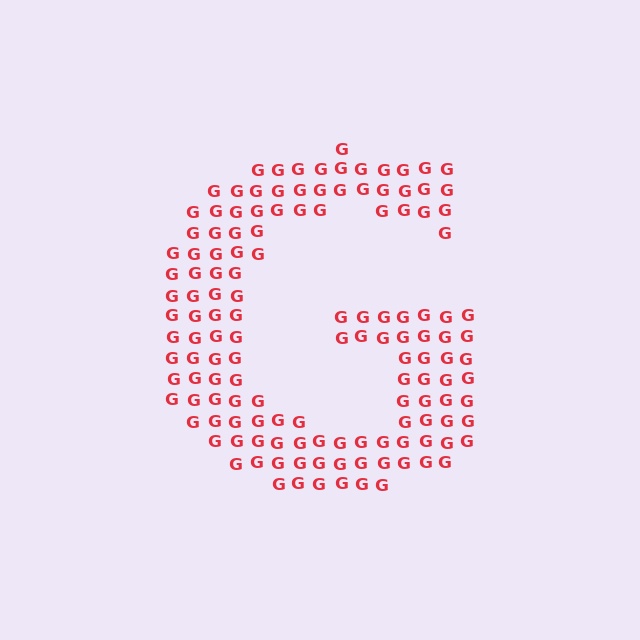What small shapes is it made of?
It is made of small letter G's.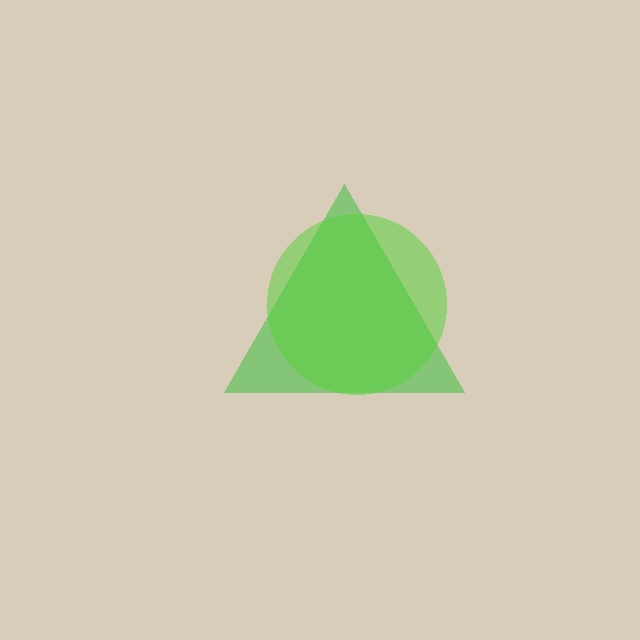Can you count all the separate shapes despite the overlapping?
Yes, there are 2 separate shapes.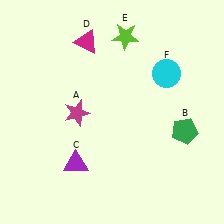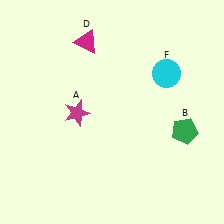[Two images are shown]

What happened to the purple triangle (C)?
The purple triangle (C) was removed in Image 2. It was in the bottom-left area of Image 1.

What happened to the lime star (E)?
The lime star (E) was removed in Image 2. It was in the top-right area of Image 1.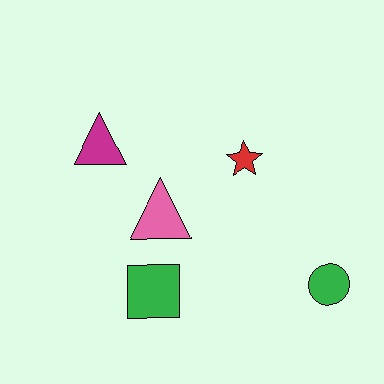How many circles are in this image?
There is 1 circle.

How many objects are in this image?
There are 5 objects.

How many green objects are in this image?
There are 2 green objects.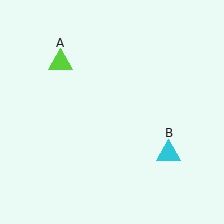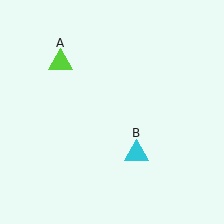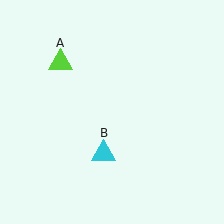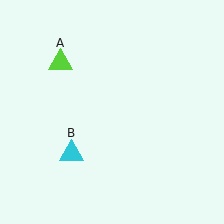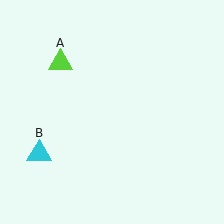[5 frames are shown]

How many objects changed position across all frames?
1 object changed position: cyan triangle (object B).